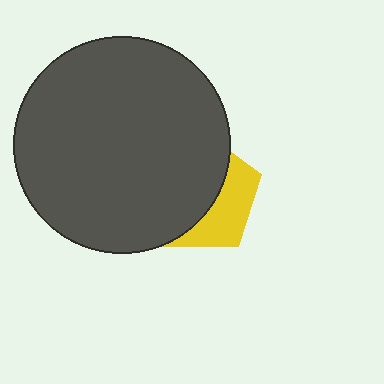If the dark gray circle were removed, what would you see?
You would see the complete yellow pentagon.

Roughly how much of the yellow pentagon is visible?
A small part of it is visible (roughly 38%).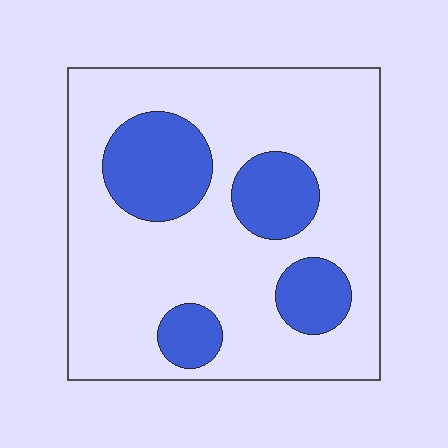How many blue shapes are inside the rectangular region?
4.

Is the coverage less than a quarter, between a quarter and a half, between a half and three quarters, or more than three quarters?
Less than a quarter.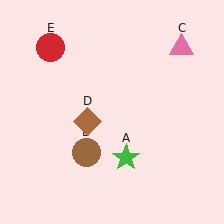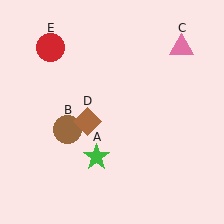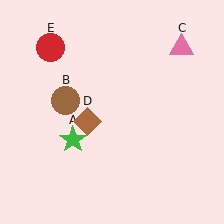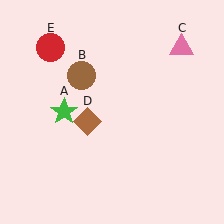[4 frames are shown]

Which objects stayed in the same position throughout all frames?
Pink triangle (object C) and brown diamond (object D) and red circle (object E) remained stationary.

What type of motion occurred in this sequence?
The green star (object A), brown circle (object B) rotated clockwise around the center of the scene.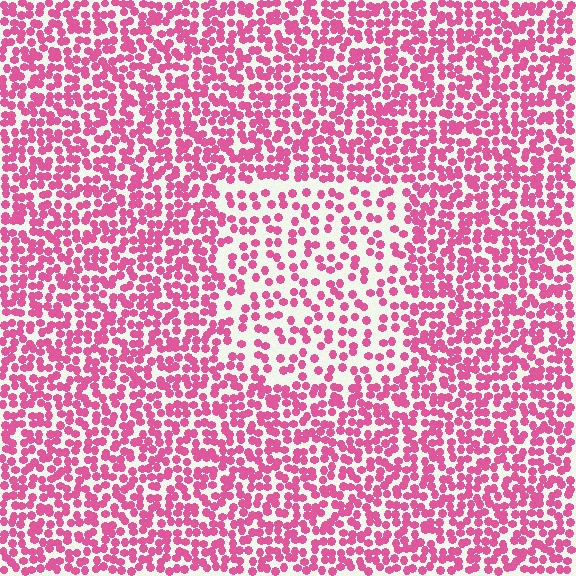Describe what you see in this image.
The image contains small pink elements arranged at two different densities. A rectangle-shaped region is visible where the elements are less densely packed than the surrounding area.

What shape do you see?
I see a rectangle.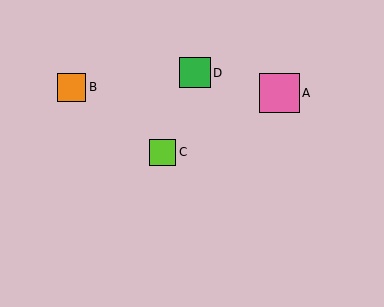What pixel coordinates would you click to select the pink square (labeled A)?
Click at (280, 93) to select the pink square A.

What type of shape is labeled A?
Shape A is a pink square.